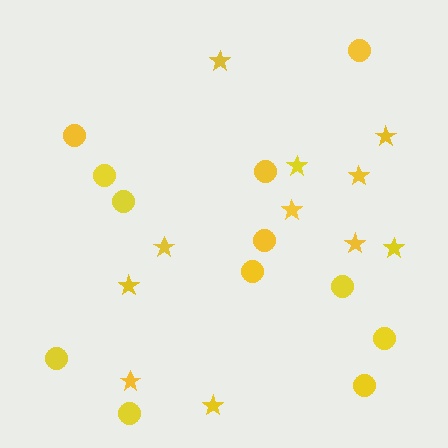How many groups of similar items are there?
There are 2 groups: one group of circles (12) and one group of stars (11).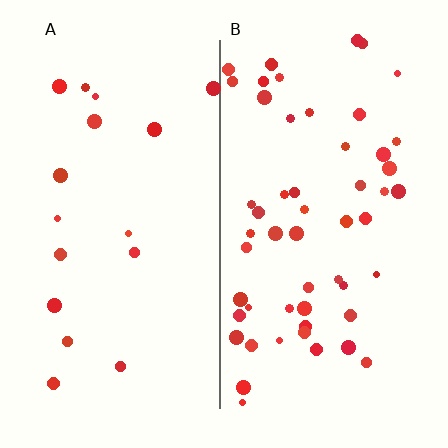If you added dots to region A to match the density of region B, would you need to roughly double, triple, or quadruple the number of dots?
Approximately triple.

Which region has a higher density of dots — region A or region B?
B (the right).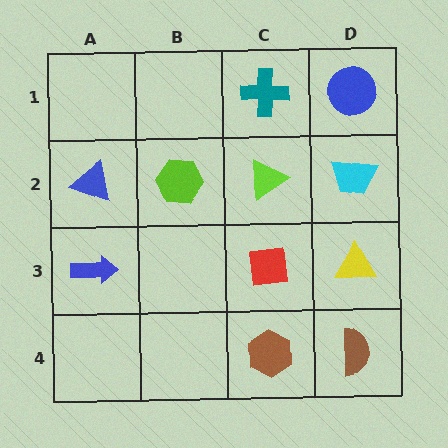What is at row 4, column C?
A brown hexagon.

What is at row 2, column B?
A lime hexagon.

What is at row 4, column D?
A brown semicircle.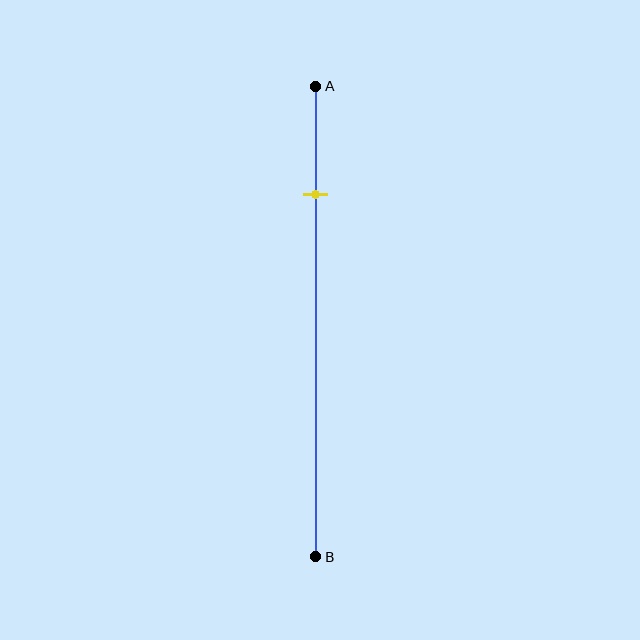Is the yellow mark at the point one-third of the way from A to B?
No, the mark is at about 25% from A, not at the 33% one-third point.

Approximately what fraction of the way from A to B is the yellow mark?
The yellow mark is approximately 25% of the way from A to B.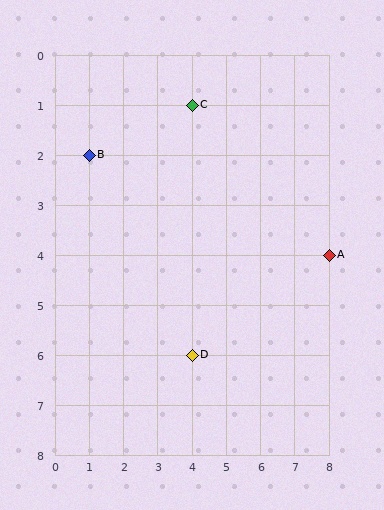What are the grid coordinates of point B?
Point B is at grid coordinates (1, 2).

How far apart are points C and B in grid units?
Points C and B are 3 columns and 1 row apart (about 3.2 grid units diagonally).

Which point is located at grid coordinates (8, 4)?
Point A is at (8, 4).